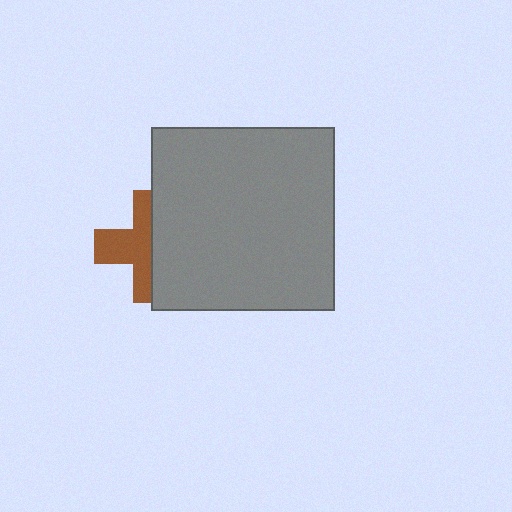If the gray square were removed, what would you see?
You would see the complete brown cross.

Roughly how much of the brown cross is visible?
About half of it is visible (roughly 52%).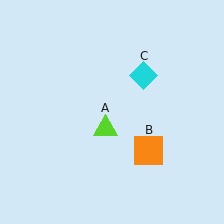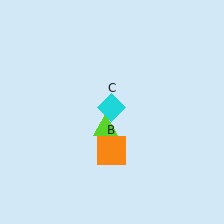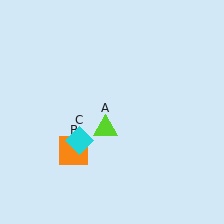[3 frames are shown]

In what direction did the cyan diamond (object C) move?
The cyan diamond (object C) moved down and to the left.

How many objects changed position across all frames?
2 objects changed position: orange square (object B), cyan diamond (object C).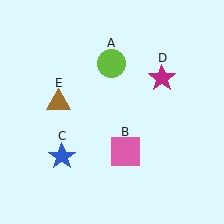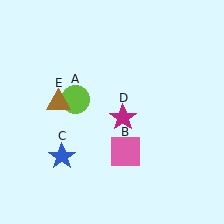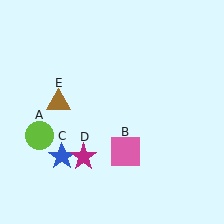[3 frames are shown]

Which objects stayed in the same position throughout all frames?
Pink square (object B) and blue star (object C) and brown triangle (object E) remained stationary.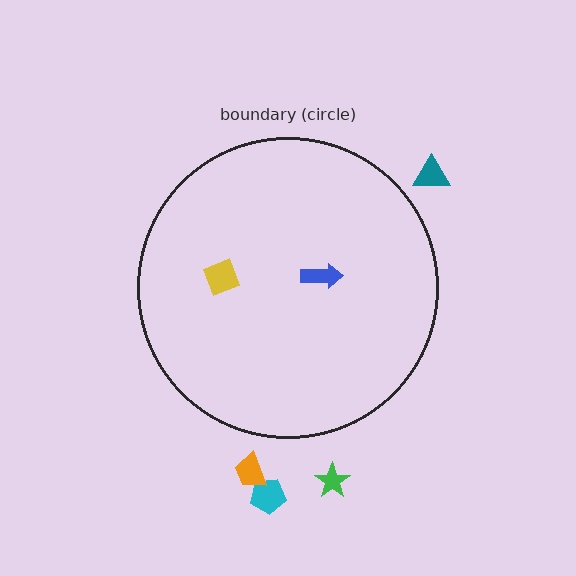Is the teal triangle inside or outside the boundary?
Outside.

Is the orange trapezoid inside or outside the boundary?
Outside.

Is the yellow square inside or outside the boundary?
Inside.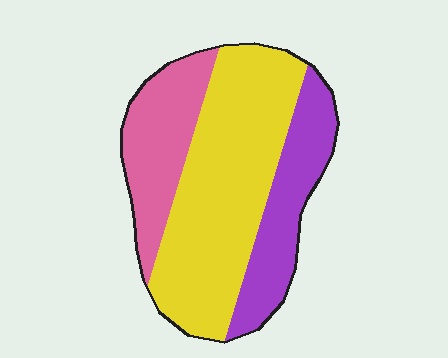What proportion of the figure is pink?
Pink takes up about one quarter (1/4) of the figure.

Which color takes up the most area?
Yellow, at roughly 55%.